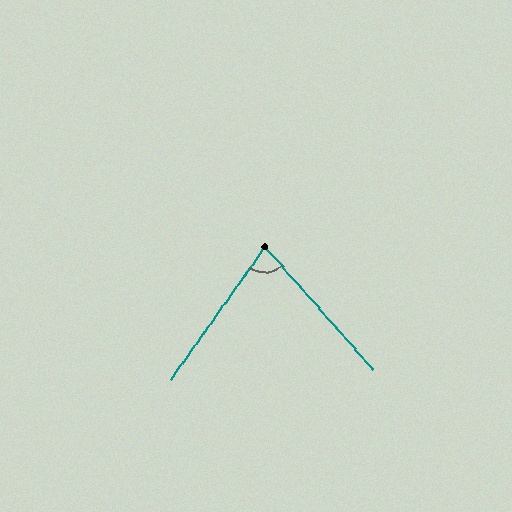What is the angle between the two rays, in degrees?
Approximately 76 degrees.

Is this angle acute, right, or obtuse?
It is acute.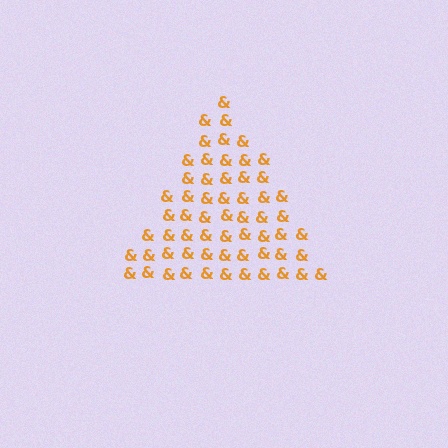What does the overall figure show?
The overall figure shows a triangle.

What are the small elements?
The small elements are ampersands.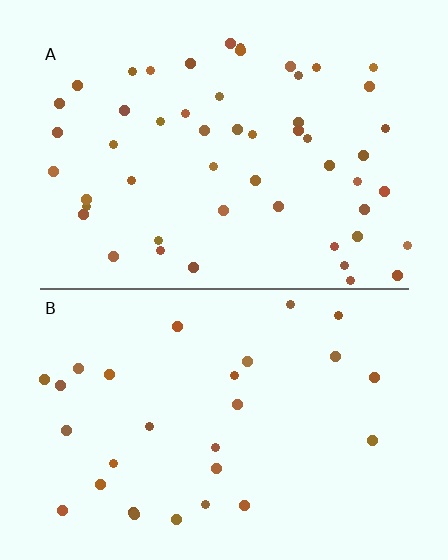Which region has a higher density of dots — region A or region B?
A (the top).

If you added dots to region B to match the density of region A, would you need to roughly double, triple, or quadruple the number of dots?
Approximately double.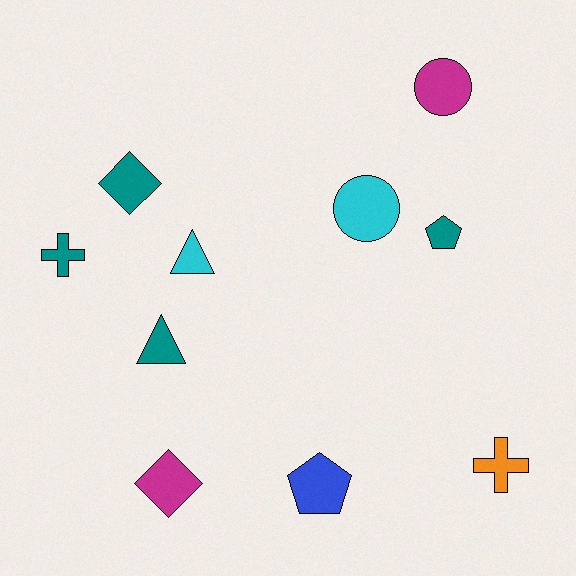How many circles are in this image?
There are 2 circles.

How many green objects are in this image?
There are no green objects.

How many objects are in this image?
There are 10 objects.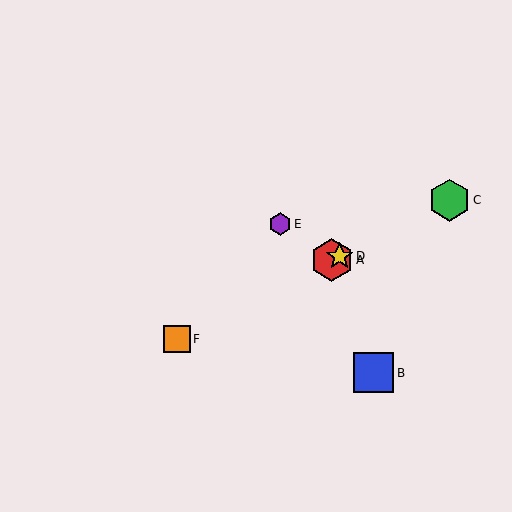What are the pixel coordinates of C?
Object C is at (449, 200).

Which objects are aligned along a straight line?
Objects A, C, D, F are aligned along a straight line.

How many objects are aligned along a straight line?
4 objects (A, C, D, F) are aligned along a straight line.